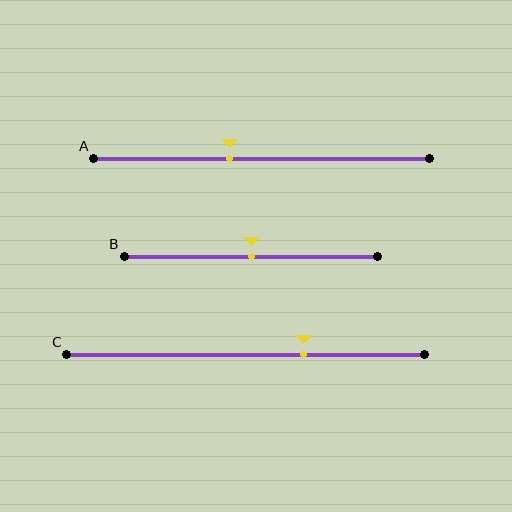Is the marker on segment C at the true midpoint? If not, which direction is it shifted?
No, the marker on segment C is shifted to the right by about 16% of the segment length.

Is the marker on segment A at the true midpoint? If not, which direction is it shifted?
No, the marker on segment A is shifted to the left by about 10% of the segment length.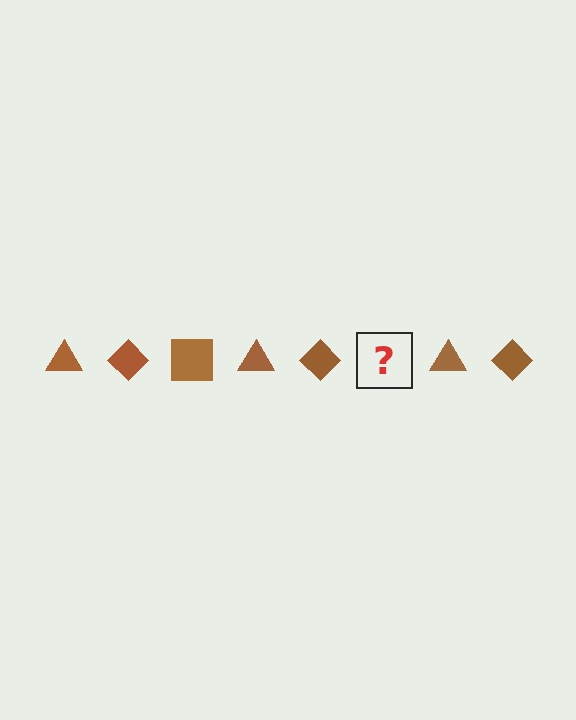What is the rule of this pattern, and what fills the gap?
The rule is that the pattern cycles through triangle, diamond, square shapes in brown. The gap should be filled with a brown square.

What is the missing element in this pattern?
The missing element is a brown square.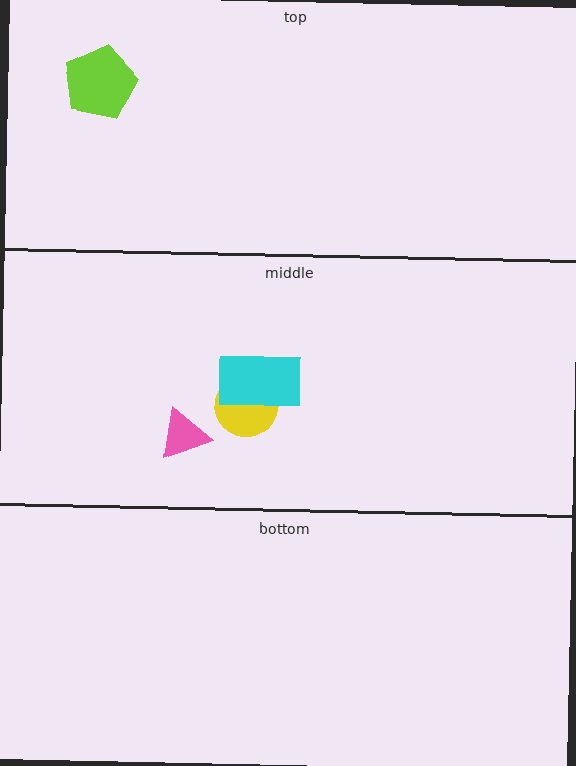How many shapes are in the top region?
1.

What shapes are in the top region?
The lime pentagon.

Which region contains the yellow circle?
The middle region.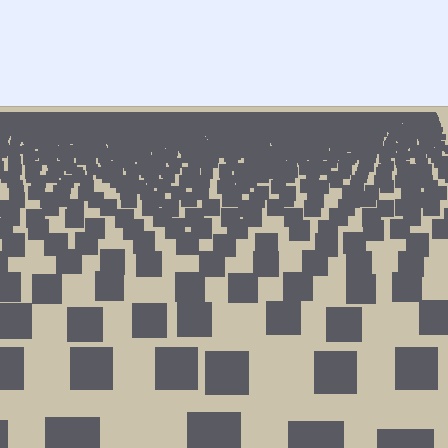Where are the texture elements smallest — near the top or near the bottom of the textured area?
Near the top.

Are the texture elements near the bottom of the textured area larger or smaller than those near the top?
Larger. Near the bottom, elements are closer to the viewer and appear at a bigger on-screen size.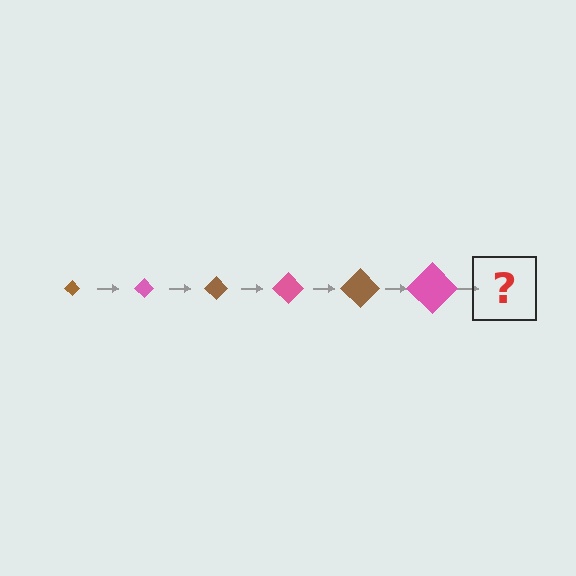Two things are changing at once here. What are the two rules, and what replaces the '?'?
The two rules are that the diamond grows larger each step and the color cycles through brown and pink. The '?' should be a brown diamond, larger than the previous one.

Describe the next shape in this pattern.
It should be a brown diamond, larger than the previous one.